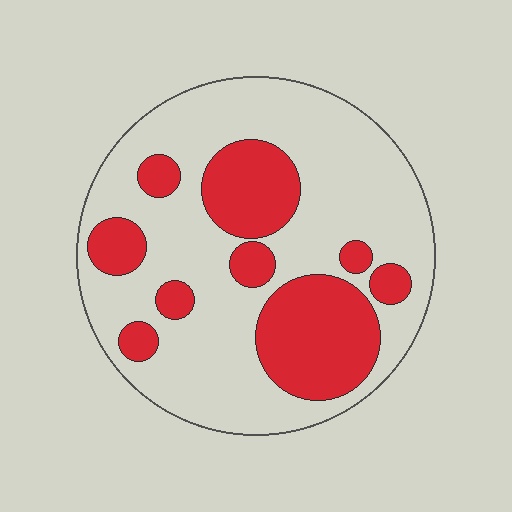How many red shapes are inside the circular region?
9.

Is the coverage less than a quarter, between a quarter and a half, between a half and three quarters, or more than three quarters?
Between a quarter and a half.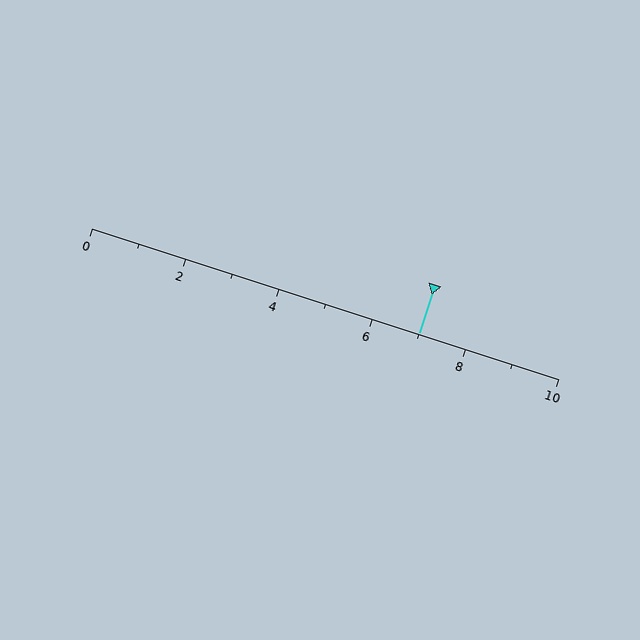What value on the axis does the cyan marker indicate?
The marker indicates approximately 7.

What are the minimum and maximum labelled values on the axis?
The axis runs from 0 to 10.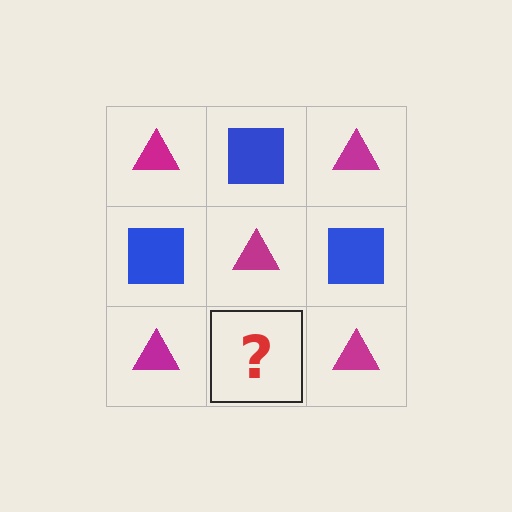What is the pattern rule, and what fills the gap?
The rule is that it alternates magenta triangle and blue square in a checkerboard pattern. The gap should be filled with a blue square.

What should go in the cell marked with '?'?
The missing cell should contain a blue square.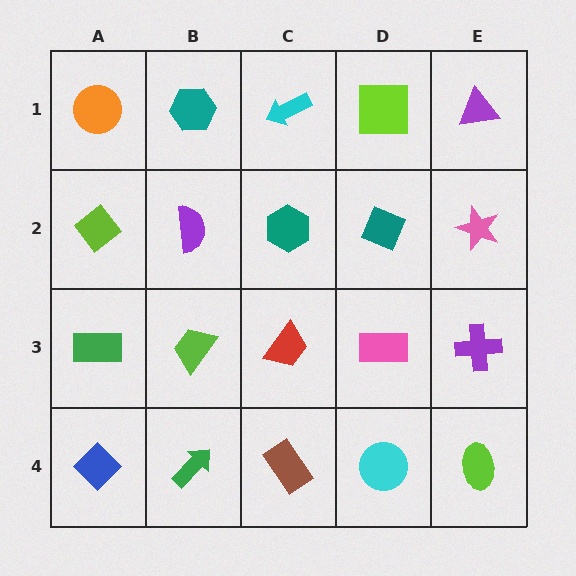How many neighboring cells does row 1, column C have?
3.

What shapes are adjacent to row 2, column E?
A purple triangle (row 1, column E), a purple cross (row 3, column E), a teal diamond (row 2, column D).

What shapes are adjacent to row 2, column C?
A cyan arrow (row 1, column C), a red trapezoid (row 3, column C), a purple semicircle (row 2, column B), a teal diamond (row 2, column D).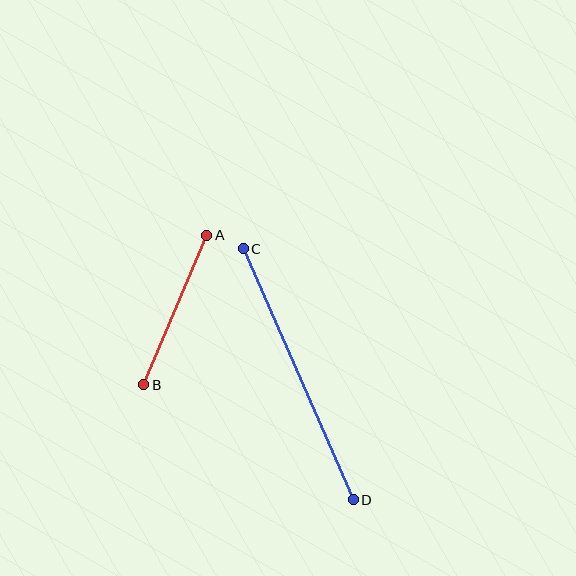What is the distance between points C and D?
The distance is approximately 274 pixels.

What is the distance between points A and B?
The distance is approximately 162 pixels.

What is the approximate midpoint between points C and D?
The midpoint is at approximately (298, 374) pixels.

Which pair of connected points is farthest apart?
Points C and D are farthest apart.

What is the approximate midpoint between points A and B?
The midpoint is at approximately (175, 310) pixels.